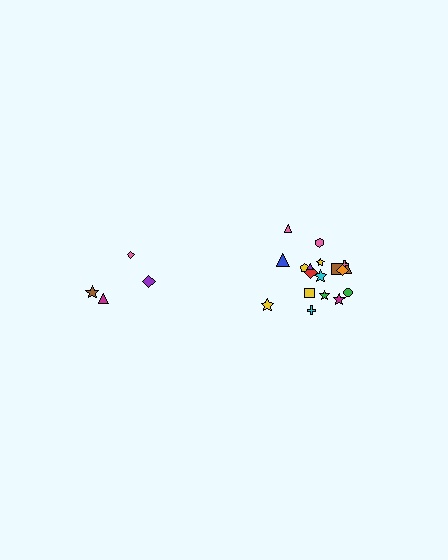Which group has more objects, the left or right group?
The right group.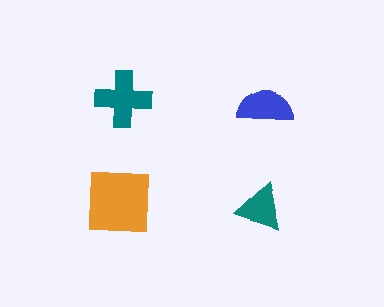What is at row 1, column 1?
A teal cross.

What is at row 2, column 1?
An orange square.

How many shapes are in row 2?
2 shapes.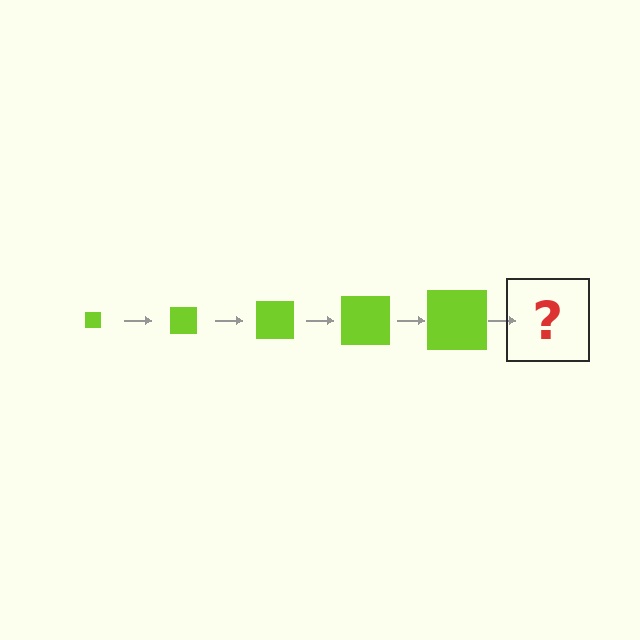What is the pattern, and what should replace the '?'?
The pattern is that the square gets progressively larger each step. The '?' should be a lime square, larger than the previous one.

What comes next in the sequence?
The next element should be a lime square, larger than the previous one.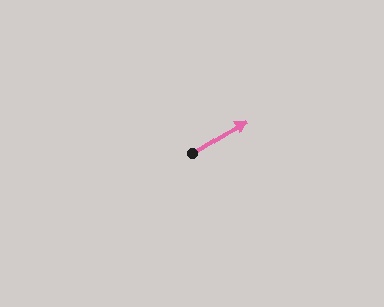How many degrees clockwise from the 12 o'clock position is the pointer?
Approximately 58 degrees.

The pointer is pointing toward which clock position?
Roughly 2 o'clock.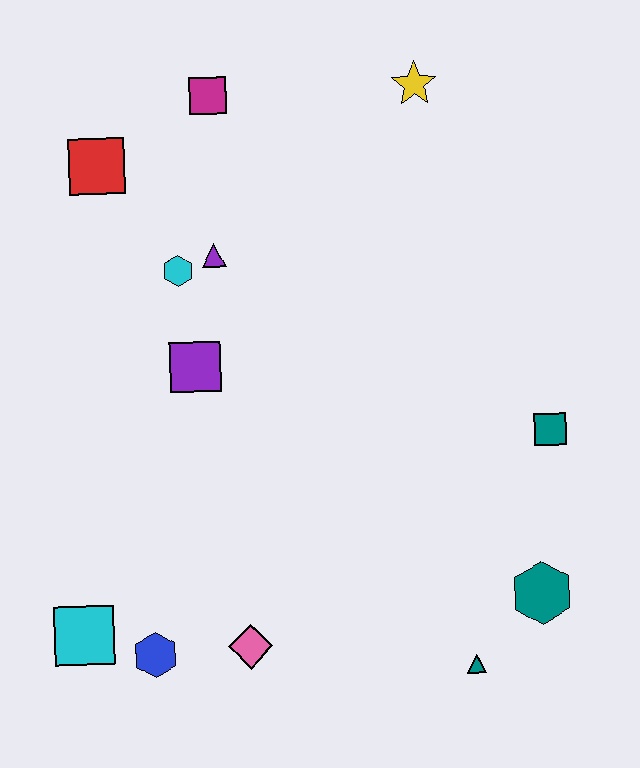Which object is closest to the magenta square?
The red square is closest to the magenta square.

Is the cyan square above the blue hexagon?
Yes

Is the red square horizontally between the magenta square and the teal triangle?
No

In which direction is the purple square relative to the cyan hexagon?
The purple square is below the cyan hexagon.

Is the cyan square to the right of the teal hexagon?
No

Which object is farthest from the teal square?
The red square is farthest from the teal square.